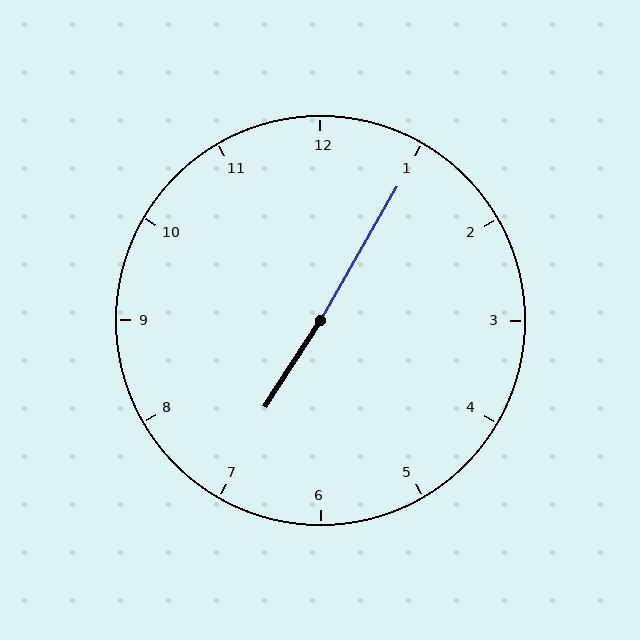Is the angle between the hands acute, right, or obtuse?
It is obtuse.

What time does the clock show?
7:05.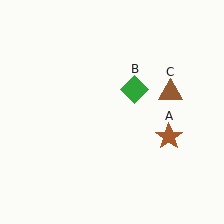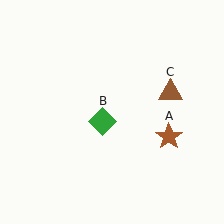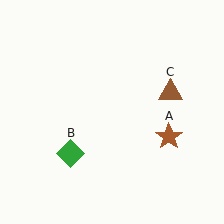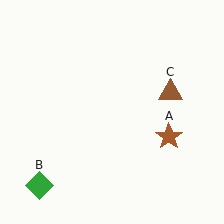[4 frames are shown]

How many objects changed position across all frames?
1 object changed position: green diamond (object B).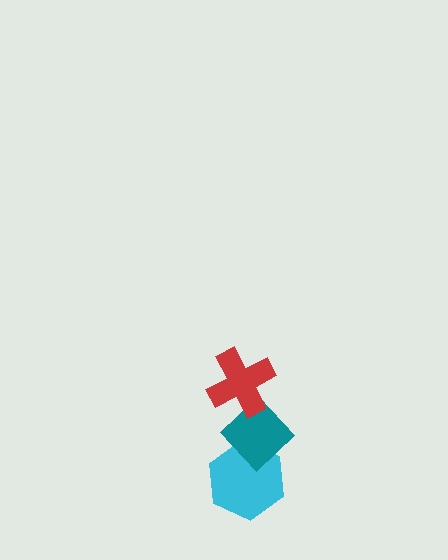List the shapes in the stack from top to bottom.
From top to bottom: the red cross, the teal diamond, the cyan hexagon.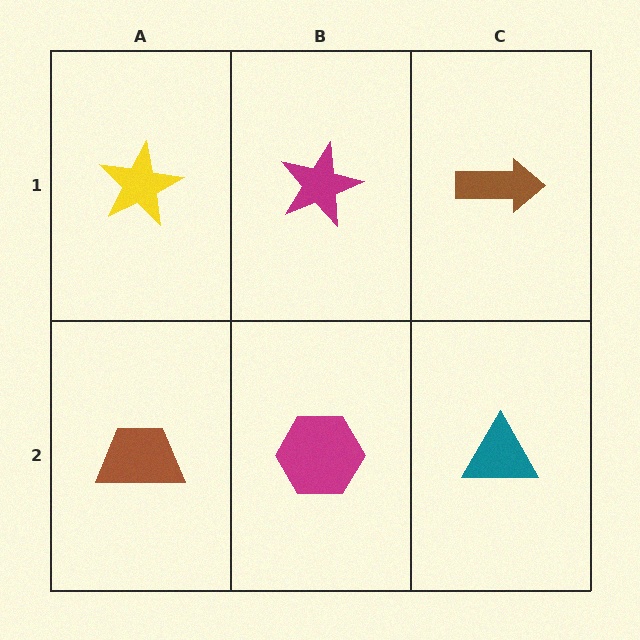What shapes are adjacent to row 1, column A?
A brown trapezoid (row 2, column A), a magenta star (row 1, column B).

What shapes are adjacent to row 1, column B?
A magenta hexagon (row 2, column B), a yellow star (row 1, column A), a brown arrow (row 1, column C).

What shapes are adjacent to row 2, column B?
A magenta star (row 1, column B), a brown trapezoid (row 2, column A), a teal triangle (row 2, column C).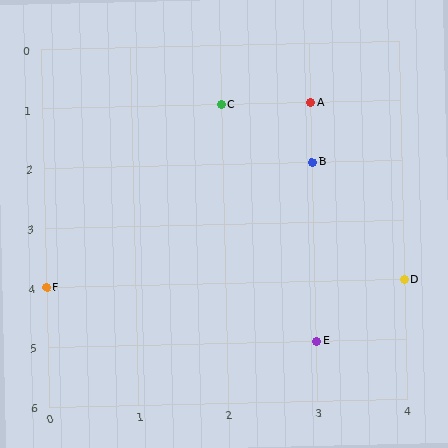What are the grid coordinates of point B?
Point B is at grid coordinates (3, 2).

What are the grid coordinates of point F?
Point F is at grid coordinates (0, 4).